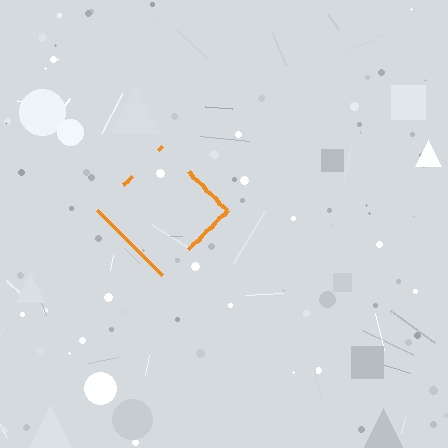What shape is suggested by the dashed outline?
The dashed outline suggests a diamond.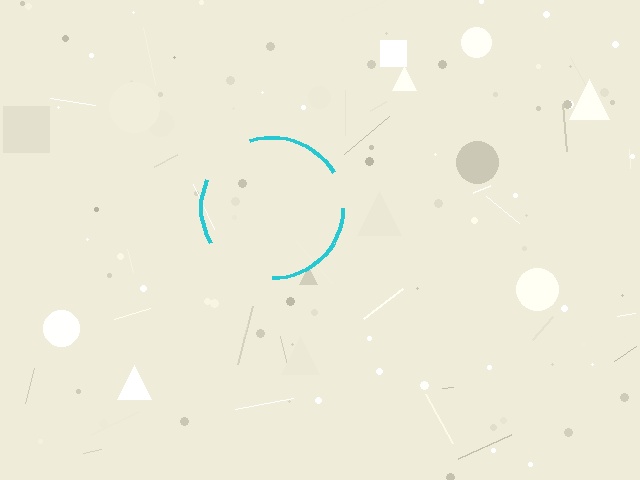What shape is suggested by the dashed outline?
The dashed outline suggests a circle.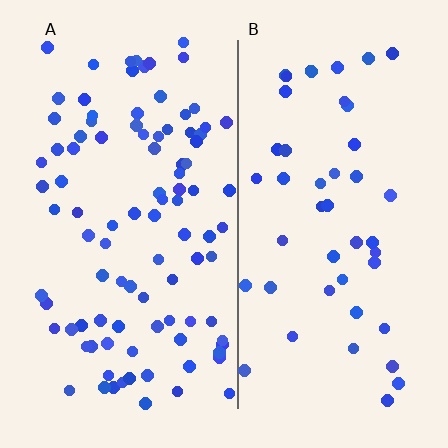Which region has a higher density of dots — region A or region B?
A (the left).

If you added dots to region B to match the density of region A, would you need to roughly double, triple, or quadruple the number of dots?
Approximately double.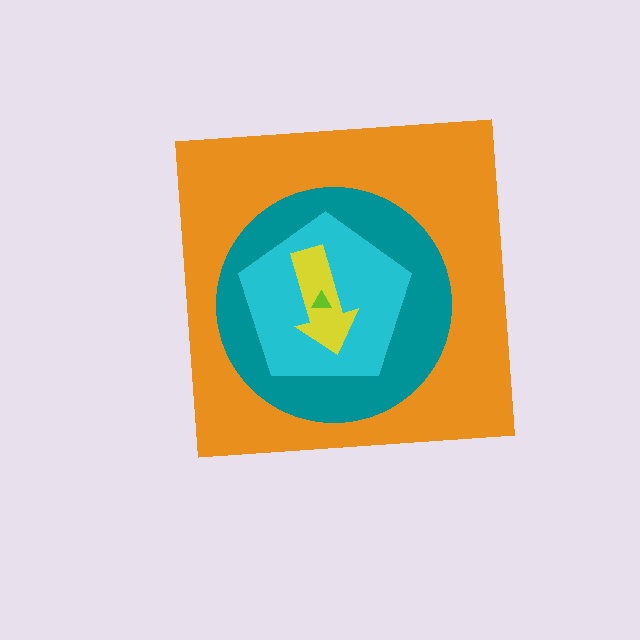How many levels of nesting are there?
5.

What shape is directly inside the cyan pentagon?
The yellow arrow.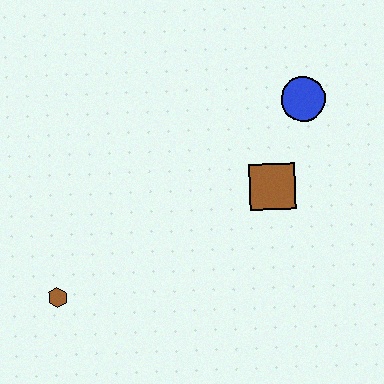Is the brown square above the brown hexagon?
Yes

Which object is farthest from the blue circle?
The brown hexagon is farthest from the blue circle.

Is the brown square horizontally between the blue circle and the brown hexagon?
Yes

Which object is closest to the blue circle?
The brown square is closest to the blue circle.